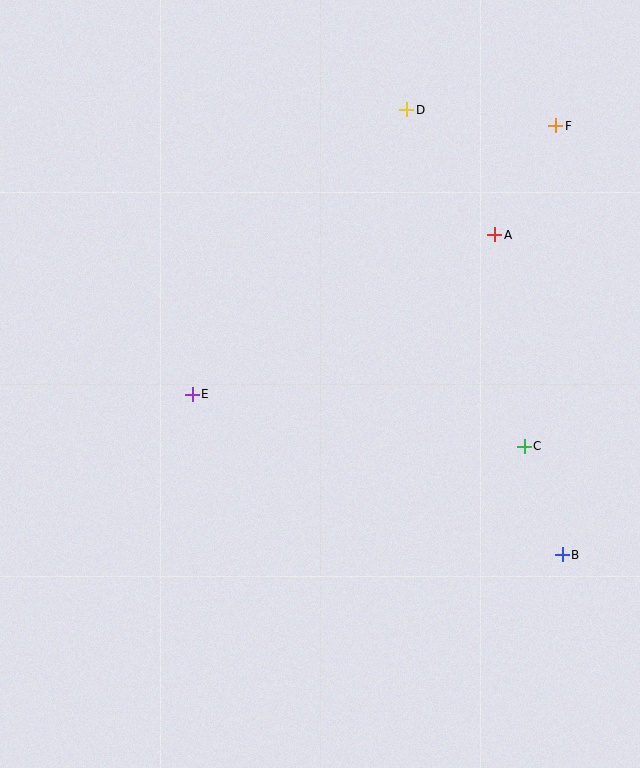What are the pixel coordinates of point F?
Point F is at (556, 126).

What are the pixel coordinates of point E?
Point E is at (192, 394).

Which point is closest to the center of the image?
Point E at (192, 394) is closest to the center.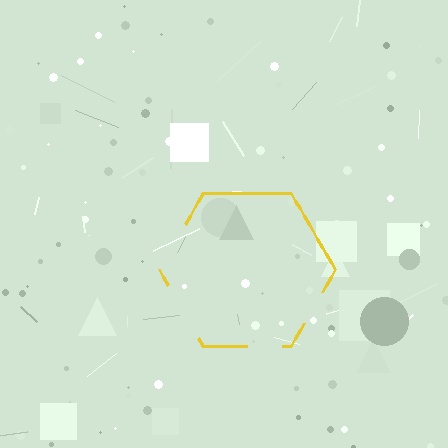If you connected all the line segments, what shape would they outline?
They would outline a hexagon.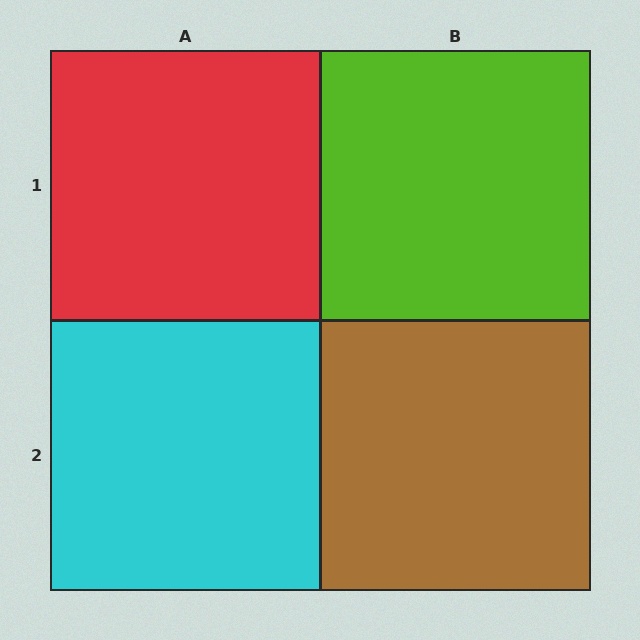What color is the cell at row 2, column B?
Brown.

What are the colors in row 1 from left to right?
Red, lime.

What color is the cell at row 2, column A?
Cyan.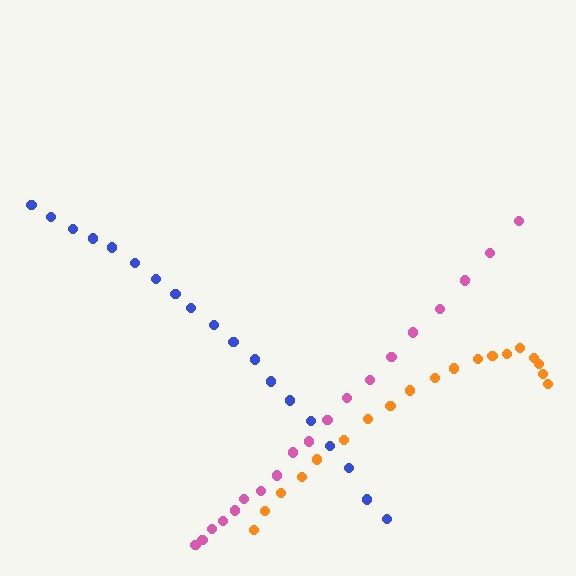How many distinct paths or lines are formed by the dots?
There are 3 distinct paths.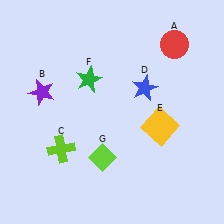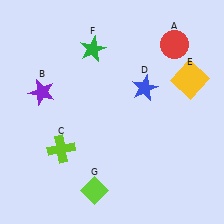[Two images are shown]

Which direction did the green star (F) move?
The green star (F) moved up.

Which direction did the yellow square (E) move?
The yellow square (E) moved up.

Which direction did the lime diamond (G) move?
The lime diamond (G) moved down.